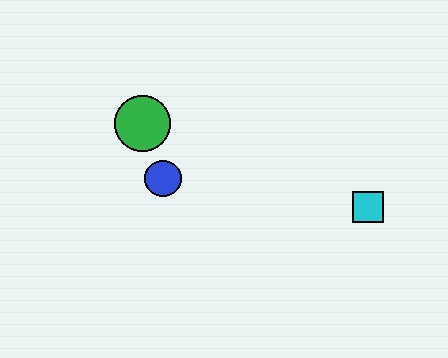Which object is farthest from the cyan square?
The green circle is farthest from the cyan square.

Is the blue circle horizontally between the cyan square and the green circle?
Yes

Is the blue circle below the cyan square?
No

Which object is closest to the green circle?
The blue circle is closest to the green circle.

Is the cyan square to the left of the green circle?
No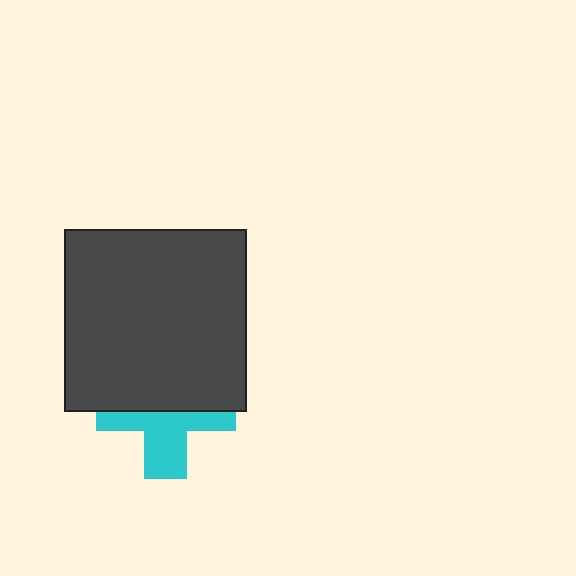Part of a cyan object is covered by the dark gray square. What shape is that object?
It is a cross.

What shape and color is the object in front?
The object in front is a dark gray square.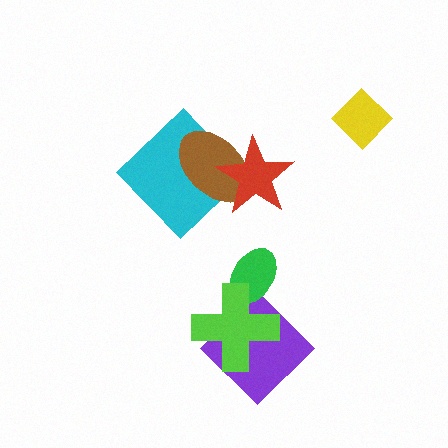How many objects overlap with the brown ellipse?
2 objects overlap with the brown ellipse.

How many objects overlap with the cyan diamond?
2 objects overlap with the cyan diamond.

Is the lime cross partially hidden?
No, no other shape covers it.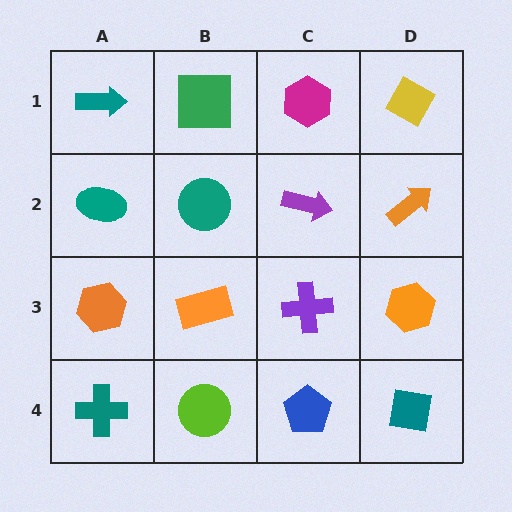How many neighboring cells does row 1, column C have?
3.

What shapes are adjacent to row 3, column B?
A teal circle (row 2, column B), a lime circle (row 4, column B), an orange hexagon (row 3, column A), a purple cross (row 3, column C).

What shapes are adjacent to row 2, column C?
A magenta hexagon (row 1, column C), a purple cross (row 3, column C), a teal circle (row 2, column B), an orange arrow (row 2, column D).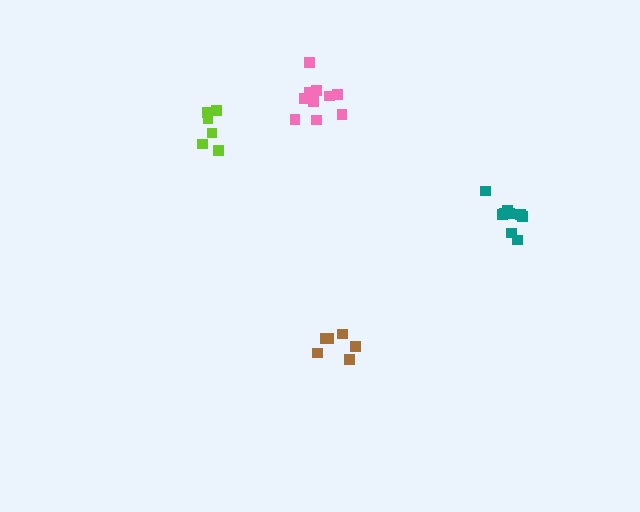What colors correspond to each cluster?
The clusters are colored: lime, teal, pink, brown.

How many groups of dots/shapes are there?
There are 4 groups.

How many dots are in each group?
Group 1: 6 dots, Group 2: 10 dots, Group 3: 10 dots, Group 4: 6 dots (32 total).